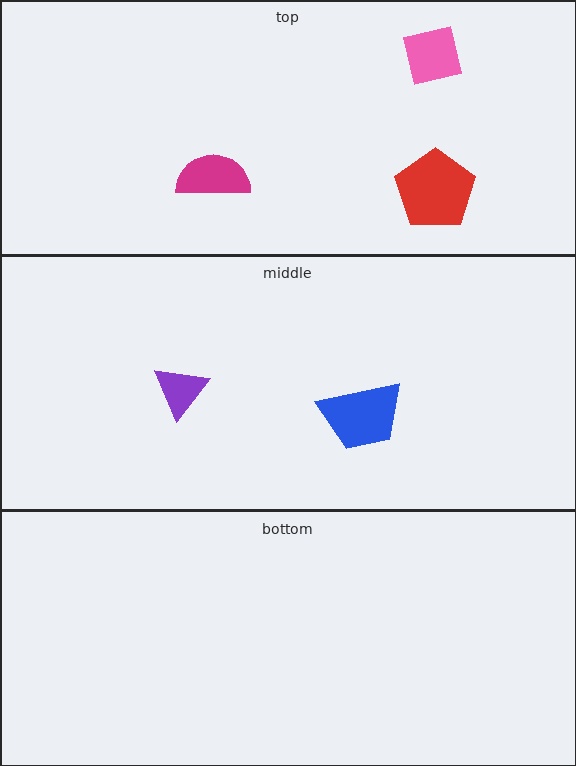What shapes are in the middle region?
The blue trapezoid, the purple triangle.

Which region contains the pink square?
The top region.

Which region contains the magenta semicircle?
The top region.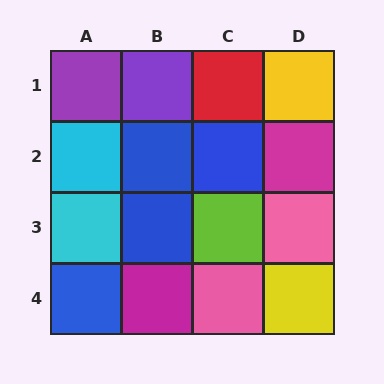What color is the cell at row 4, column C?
Pink.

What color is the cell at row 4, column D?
Yellow.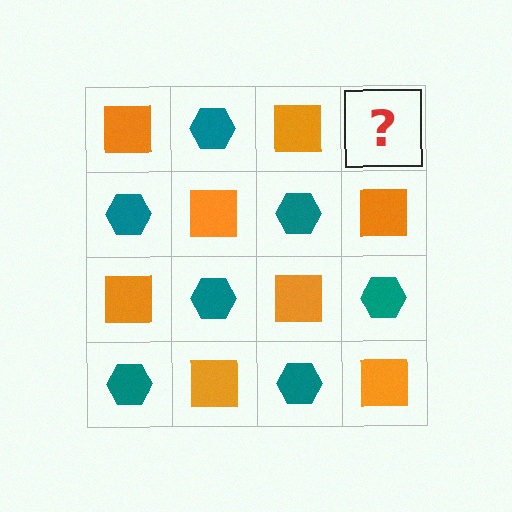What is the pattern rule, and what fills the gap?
The rule is that it alternates orange square and teal hexagon in a checkerboard pattern. The gap should be filled with a teal hexagon.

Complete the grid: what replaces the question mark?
The question mark should be replaced with a teal hexagon.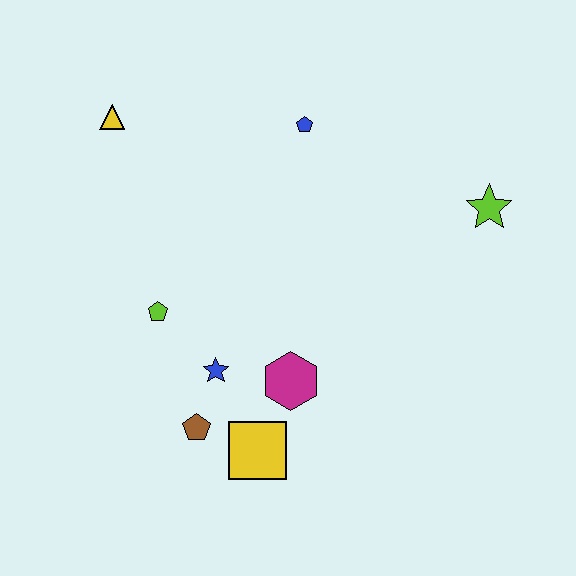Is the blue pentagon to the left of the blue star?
No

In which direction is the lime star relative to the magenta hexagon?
The lime star is to the right of the magenta hexagon.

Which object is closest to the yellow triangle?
The blue pentagon is closest to the yellow triangle.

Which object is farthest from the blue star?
The lime star is farthest from the blue star.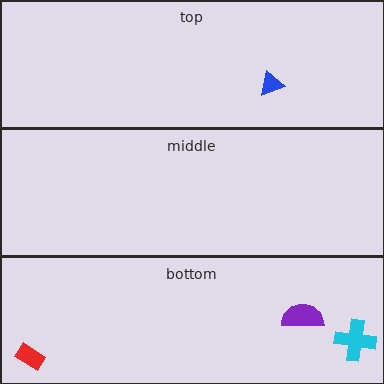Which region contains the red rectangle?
The bottom region.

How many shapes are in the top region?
1.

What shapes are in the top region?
The blue triangle.